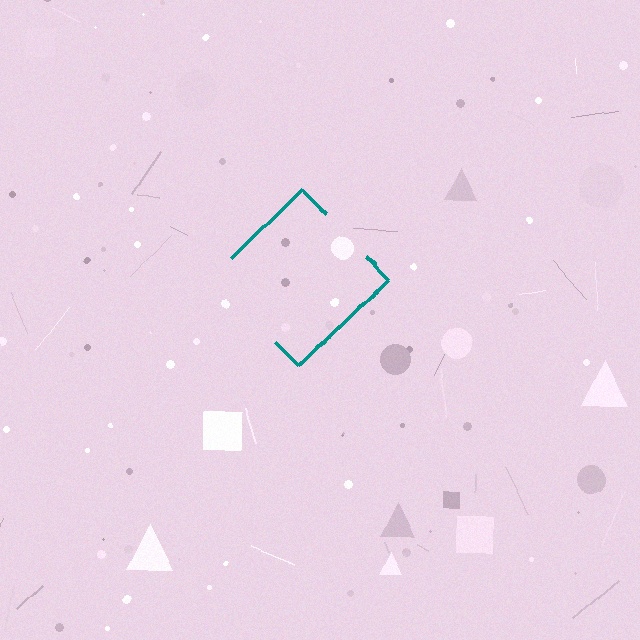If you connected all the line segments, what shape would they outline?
They would outline a diamond.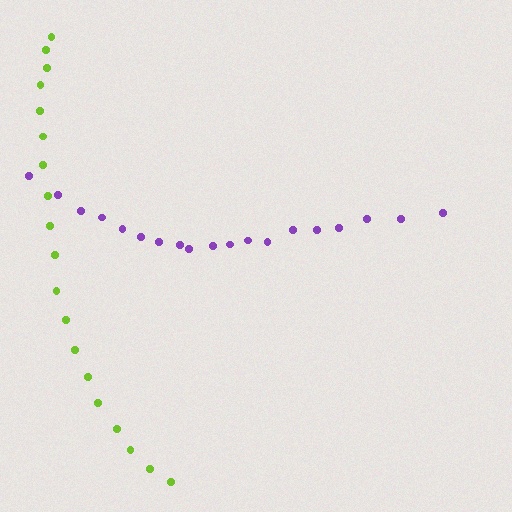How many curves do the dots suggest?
There are 2 distinct paths.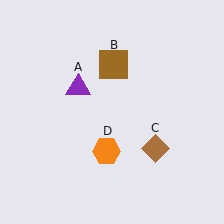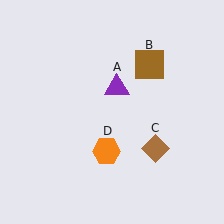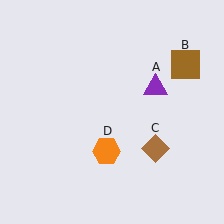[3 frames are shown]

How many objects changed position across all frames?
2 objects changed position: purple triangle (object A), brown square (object B).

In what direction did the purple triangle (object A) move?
The purple triangle (object A) moved right.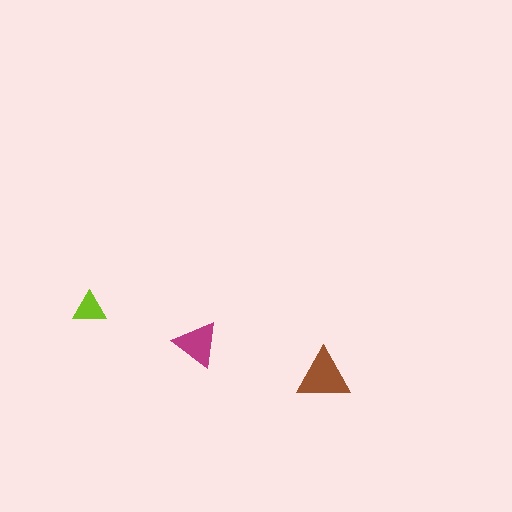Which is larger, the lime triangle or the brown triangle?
The brown one.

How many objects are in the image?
There are 3 objects in the image.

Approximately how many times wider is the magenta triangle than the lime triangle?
About 1.5 times wider.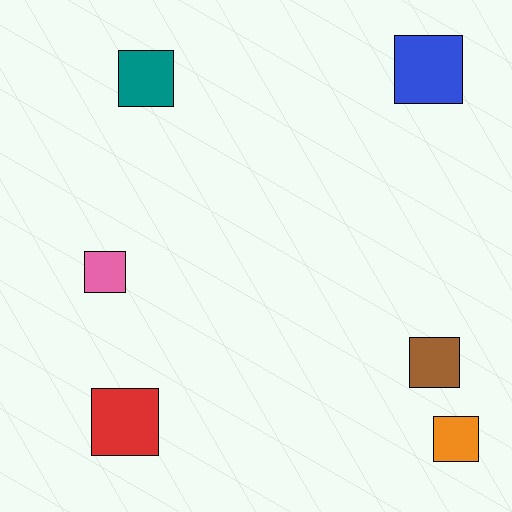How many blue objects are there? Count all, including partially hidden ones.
There is 1 blue object.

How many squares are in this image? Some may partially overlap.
There are 6 squares.